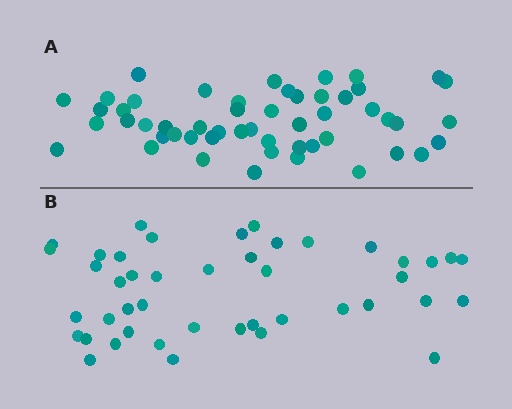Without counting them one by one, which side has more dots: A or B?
Region A (the top region) has more dots.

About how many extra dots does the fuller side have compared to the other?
Region A has roughly 8 or so more dots than region B.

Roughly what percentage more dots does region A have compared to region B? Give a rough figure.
About 20% more.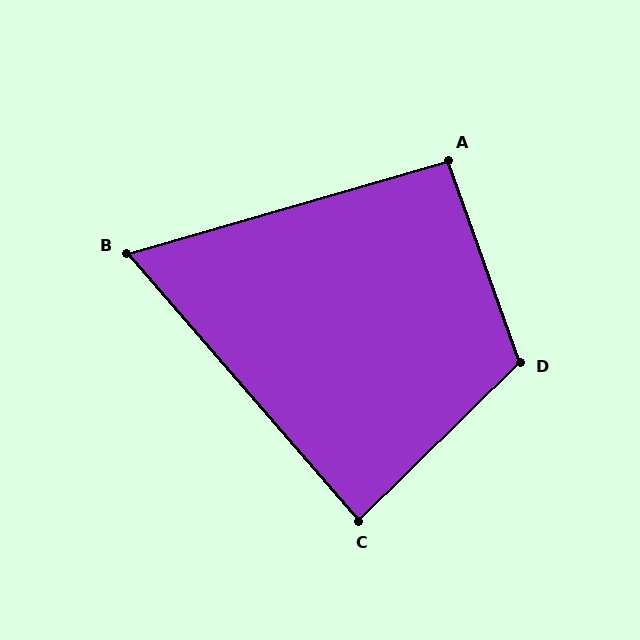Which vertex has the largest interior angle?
D, at approximately 115 degrees.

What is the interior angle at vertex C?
Approximately 86 degrees (approximately right).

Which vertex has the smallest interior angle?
B, at approximately 65 degrees.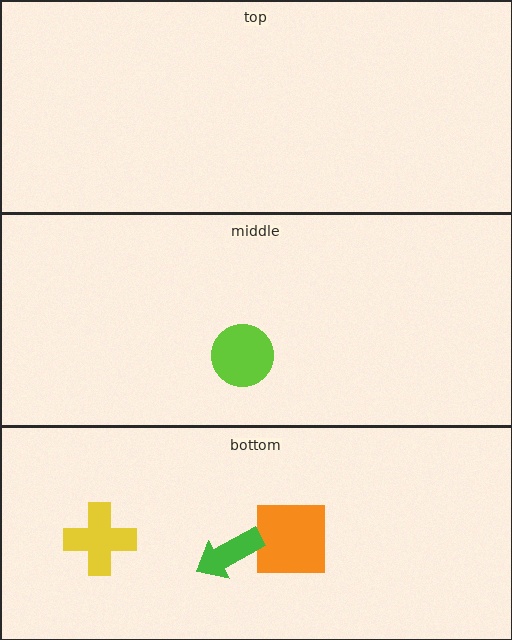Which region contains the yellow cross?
The bottom region.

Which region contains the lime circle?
The middle region.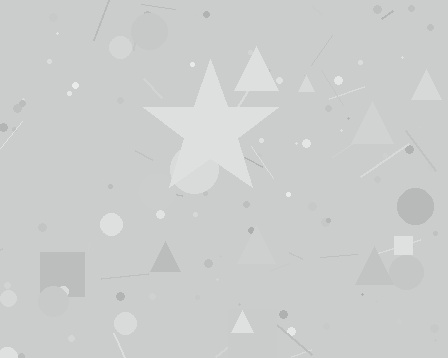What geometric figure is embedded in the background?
A star is embedded in the background.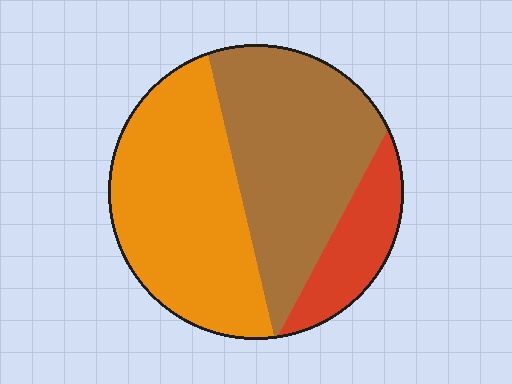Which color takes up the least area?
Red, at roughly 15%.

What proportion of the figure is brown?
Brown covers 42% of the figure.